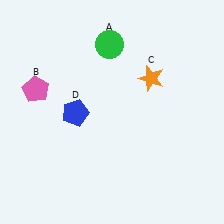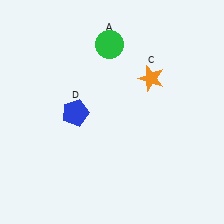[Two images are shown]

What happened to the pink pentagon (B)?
The pink pentagon (B) was removed in Image 2. It was in the top-left area of Image 1.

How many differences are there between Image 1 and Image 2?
There is 1 difference between the two images.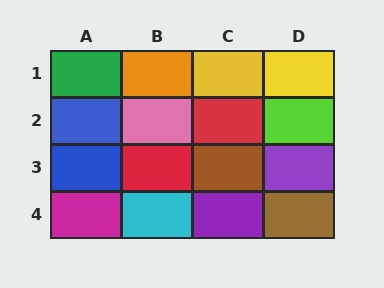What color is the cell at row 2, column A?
Blue.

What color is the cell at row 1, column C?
Yellow.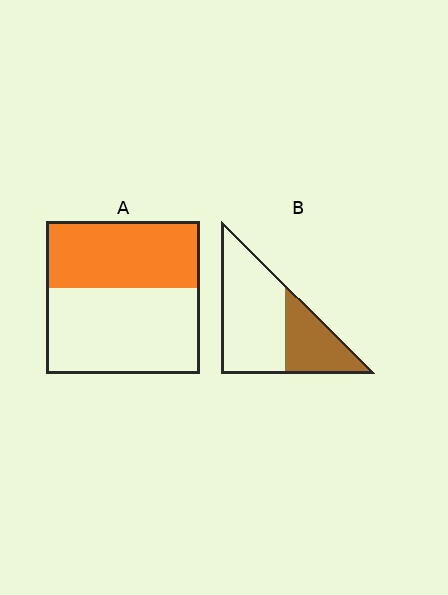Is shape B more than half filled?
No.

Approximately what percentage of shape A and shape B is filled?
A is approximately 45% and B is approximately 35%.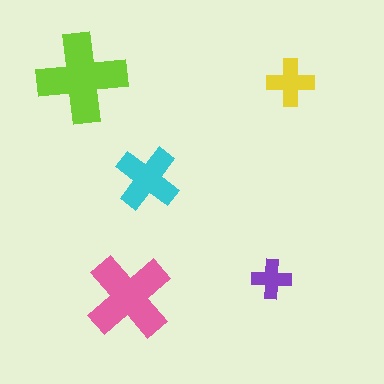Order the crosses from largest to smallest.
the lime one, the pink one, the cyan one, the yellow one, the purple one.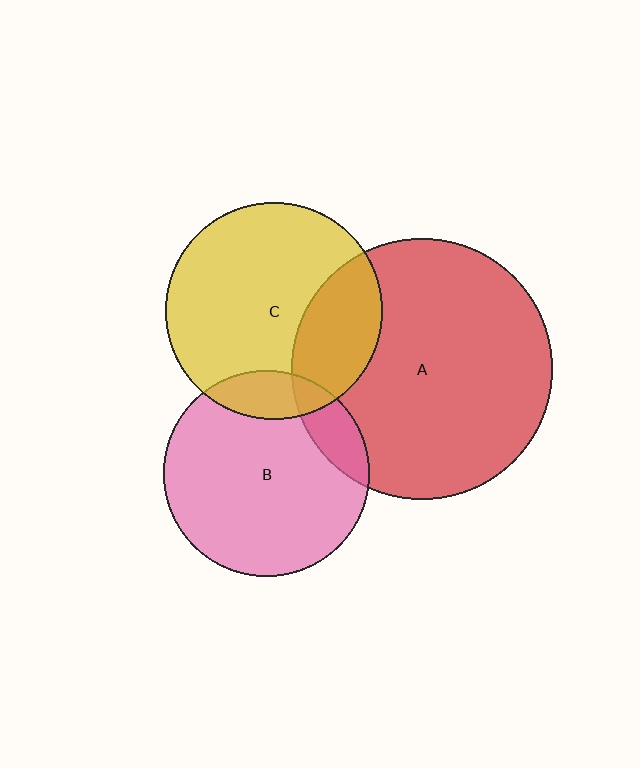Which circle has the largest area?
Circle A (red).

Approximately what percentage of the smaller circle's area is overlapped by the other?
Approximately 15%.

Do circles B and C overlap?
Yes.